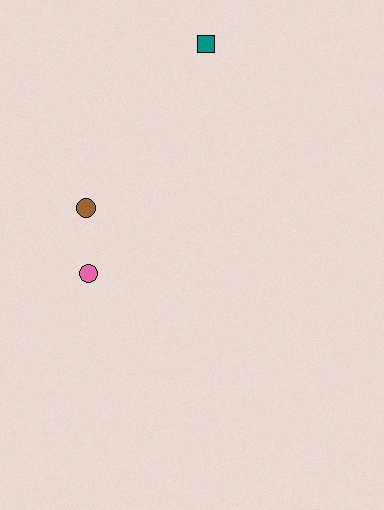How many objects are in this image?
There are 3 objects.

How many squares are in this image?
There is 1 square.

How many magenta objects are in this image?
There are no magenta objects.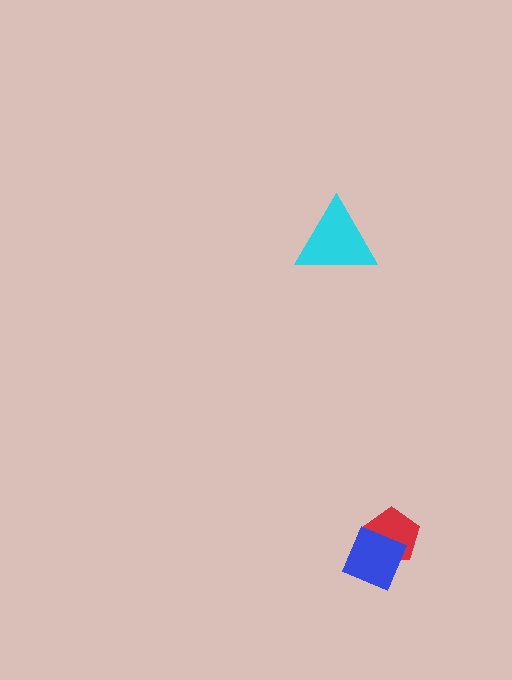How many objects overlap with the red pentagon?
1 object overlaps with the red pentagon.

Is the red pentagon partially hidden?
Yes, it is partially covered by another shape.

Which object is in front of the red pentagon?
The blue diamond is in front of the red pentagon.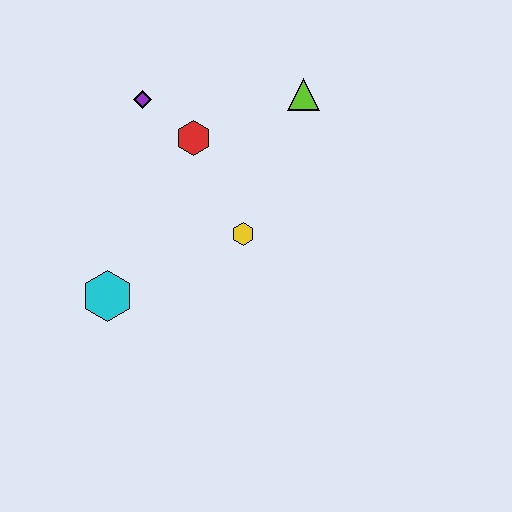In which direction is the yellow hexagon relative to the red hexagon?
The yellow hexagon is below the red hexagon.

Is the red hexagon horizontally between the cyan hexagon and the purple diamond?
No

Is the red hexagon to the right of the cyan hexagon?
Yes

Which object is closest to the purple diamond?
The red hexagon is closest to the purple diamond.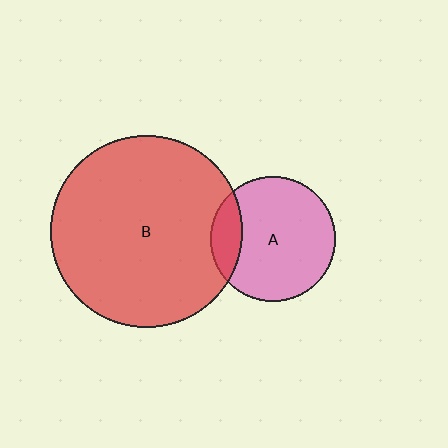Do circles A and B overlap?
Yes.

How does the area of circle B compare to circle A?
Approximately 2.4 times.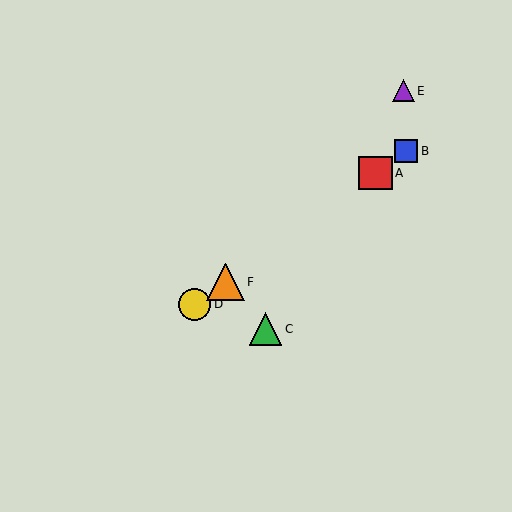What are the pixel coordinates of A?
Object A is at (376, 173).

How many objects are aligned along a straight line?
4 objects (A, B, D, F) are aligned along a straight line.